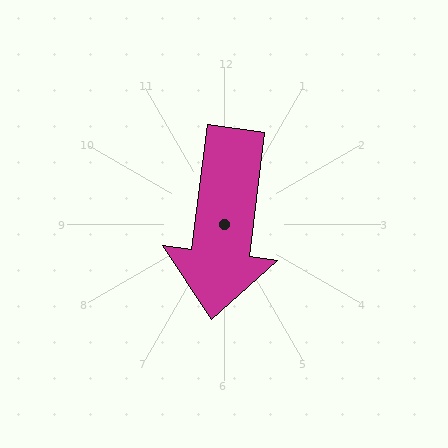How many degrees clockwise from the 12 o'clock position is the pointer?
Approximately 187 degrees.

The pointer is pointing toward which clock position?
Roughly 6 o'clock.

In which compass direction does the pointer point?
South.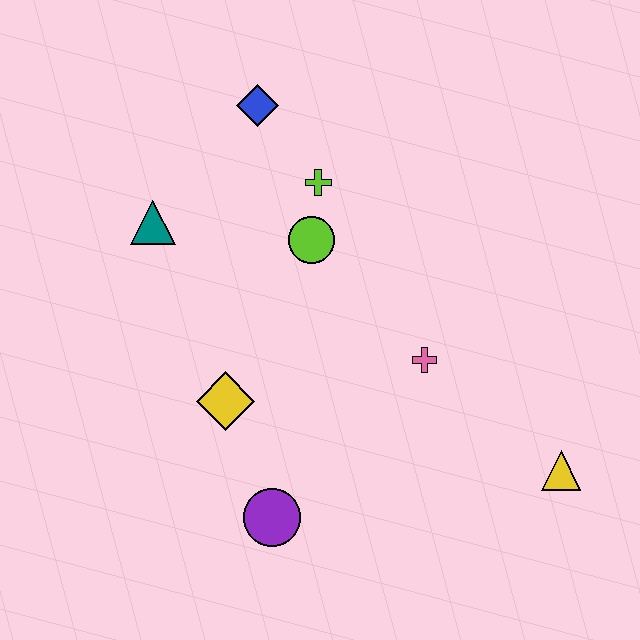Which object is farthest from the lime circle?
The yellow triangle is farthest from the lime circle.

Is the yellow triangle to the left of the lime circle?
No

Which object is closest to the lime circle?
The lime cross is closest to the lime circle.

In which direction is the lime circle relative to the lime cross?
The lime circle is below the lime cross.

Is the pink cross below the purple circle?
No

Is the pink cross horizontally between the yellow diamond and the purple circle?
No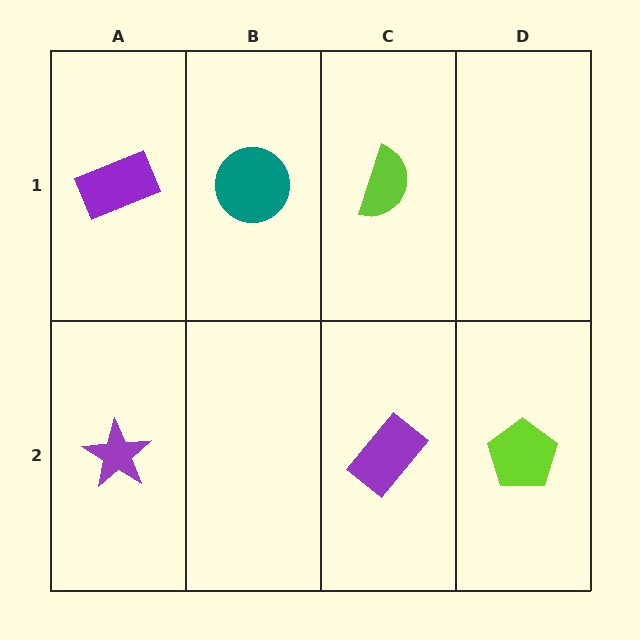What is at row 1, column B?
A teal circle.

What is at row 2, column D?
A lime pentagon.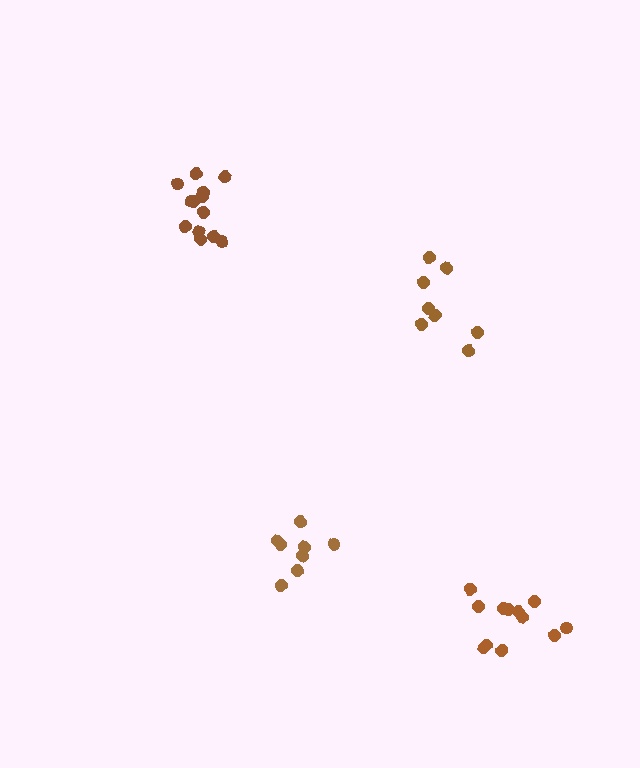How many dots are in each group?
Group 1: 8 dots, Group 2: 13 dots, Group 3: 8 dots, Group 4: 12 dots (41 total).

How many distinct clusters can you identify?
There are 4 distinct clusters.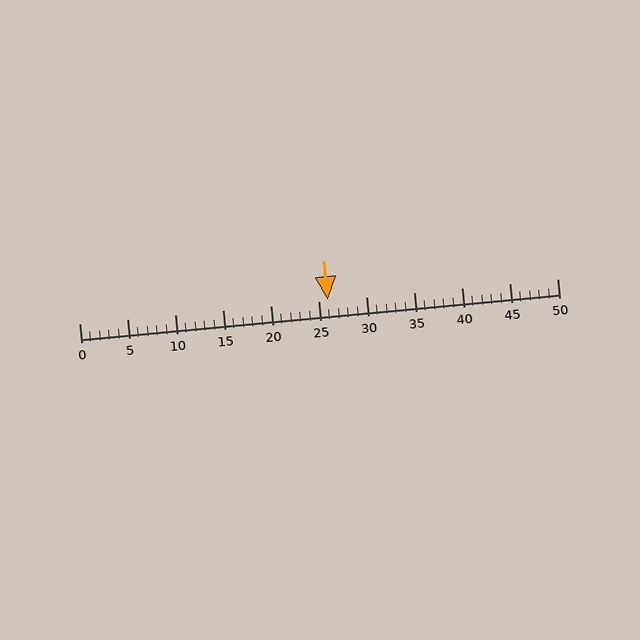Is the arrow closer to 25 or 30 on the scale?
The arrow is closer to 25.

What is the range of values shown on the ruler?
The ruler shows values from 0 to 50.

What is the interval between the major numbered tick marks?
The major tick marks are spaced 5 units apart.